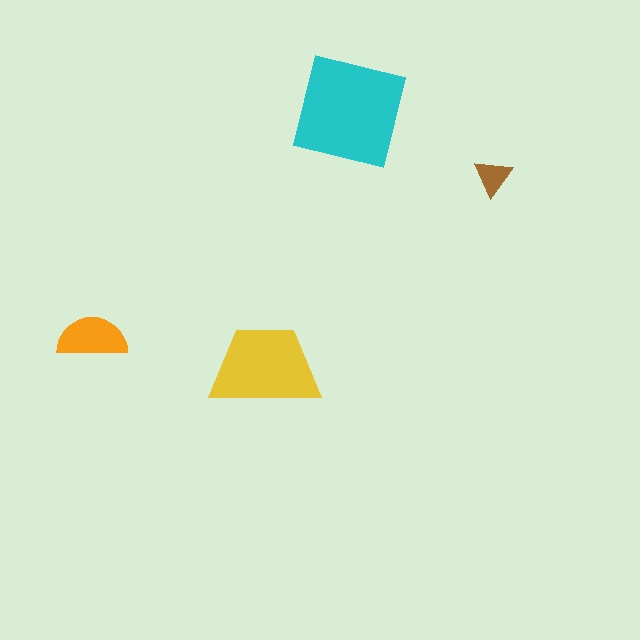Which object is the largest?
The cyan square.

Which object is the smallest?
The brown triangle.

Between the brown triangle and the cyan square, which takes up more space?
The cyan square.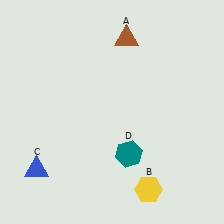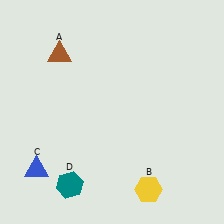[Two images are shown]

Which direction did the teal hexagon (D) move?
The teal hexagon (D) moved left.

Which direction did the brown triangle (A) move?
The brown triangle (A) moved left.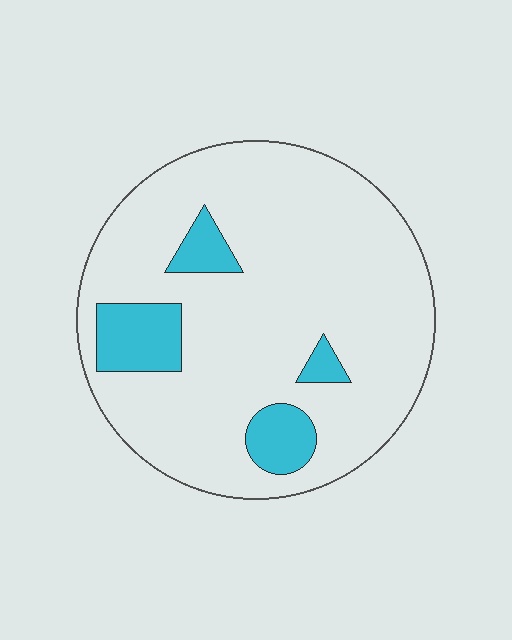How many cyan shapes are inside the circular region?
4.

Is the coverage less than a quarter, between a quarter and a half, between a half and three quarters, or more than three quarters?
Less than a quarter.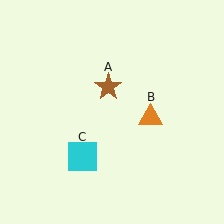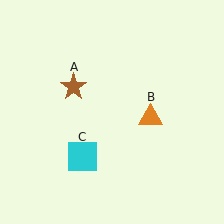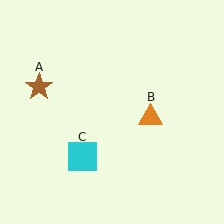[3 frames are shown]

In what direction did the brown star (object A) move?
The brown star (object A) moved left.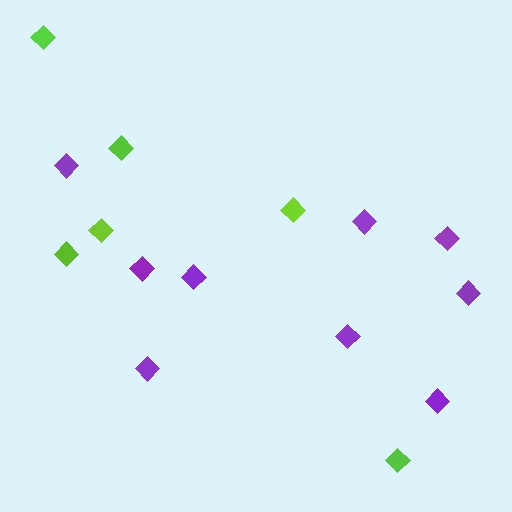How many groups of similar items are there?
There are 2 groups: one group of lime diamonds (6) and one group of purple diamonds (9).